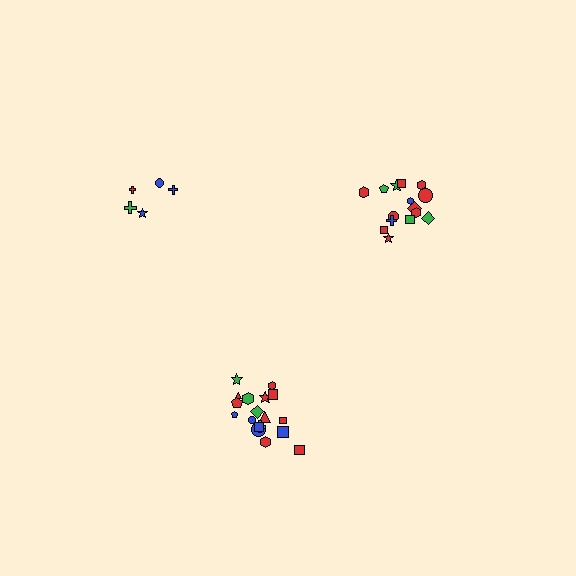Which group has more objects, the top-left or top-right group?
The top-right group.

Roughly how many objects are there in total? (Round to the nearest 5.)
Roughly 40 objects in total.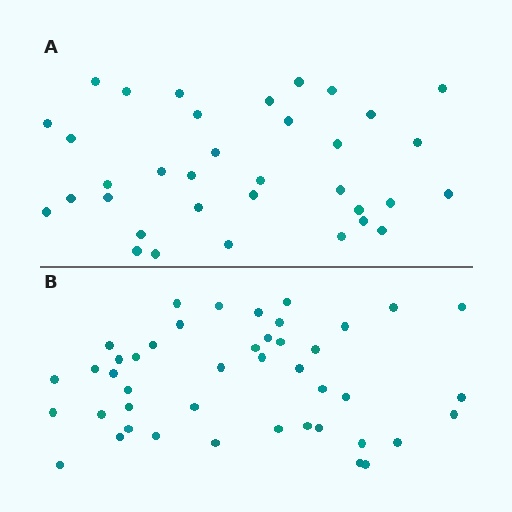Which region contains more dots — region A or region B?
Region B (the bottom region) has more dots.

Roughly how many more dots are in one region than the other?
Region B has roughly 8 or so more dots than region A.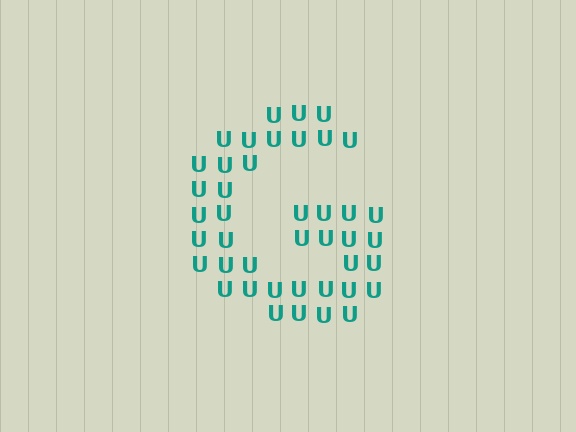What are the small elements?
The small elements are letter U's.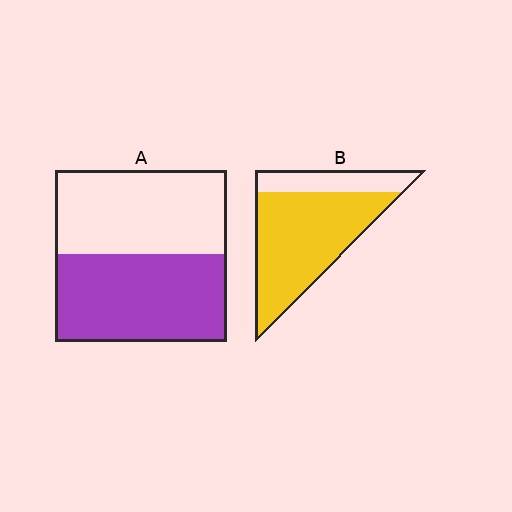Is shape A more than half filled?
Roughly half.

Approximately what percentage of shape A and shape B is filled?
A is approximately 50% and B is approximately 75%.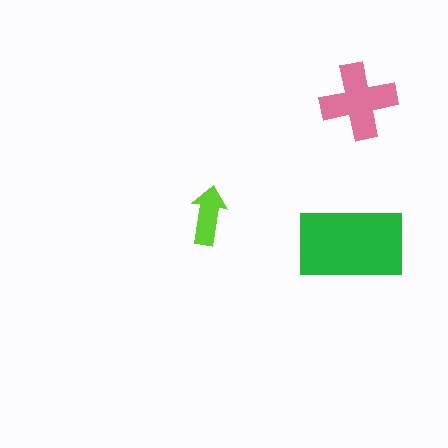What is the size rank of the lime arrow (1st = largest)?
3rd.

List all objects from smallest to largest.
The lime arrow, the pink cross, the green rectangle.